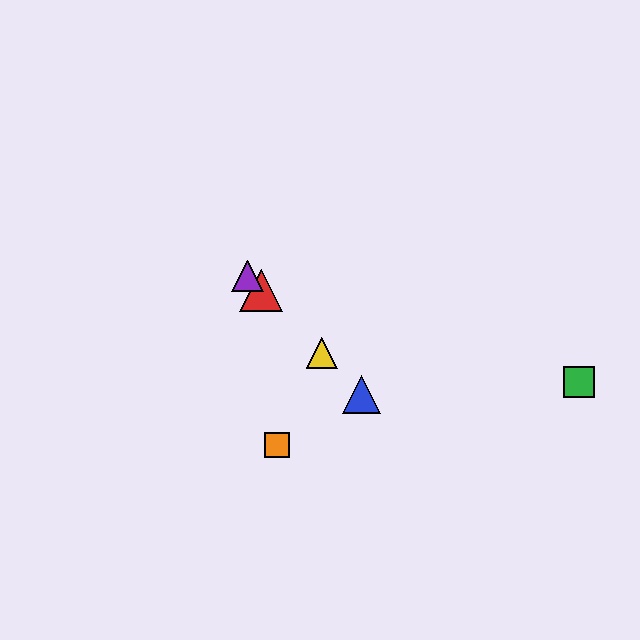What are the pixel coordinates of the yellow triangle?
The yellow triangle is at (322, 353).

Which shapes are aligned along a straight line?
The red triangle, the blue triangle, the yellow triangle, the purple triangle are aligned along a straight line.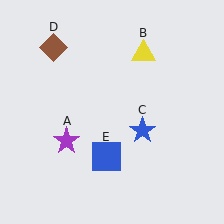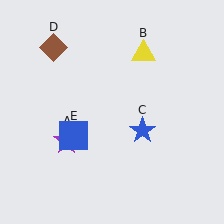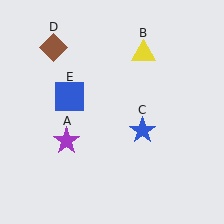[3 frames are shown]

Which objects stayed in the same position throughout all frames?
Purple star (object A) and yellow triangle (object B) and blue star (object C) and brown diamond (object D) remained stationary.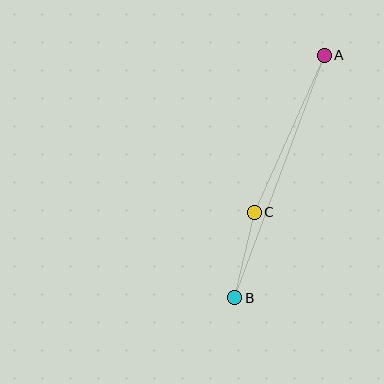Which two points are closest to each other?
Points B and C are closest to each other.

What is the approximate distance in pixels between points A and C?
The distance between A and C is approximately 172 pixels.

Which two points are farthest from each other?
Points A and B are farthest from each other.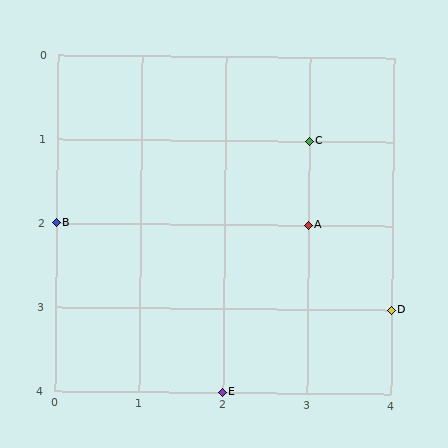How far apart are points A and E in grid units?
Points A and E are 1 column and 2 rows apart (about 2.2 grid units diagonally).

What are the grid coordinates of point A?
Point A is at grid coordinates (3, 2).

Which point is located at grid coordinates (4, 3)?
Point D is at (4, 3).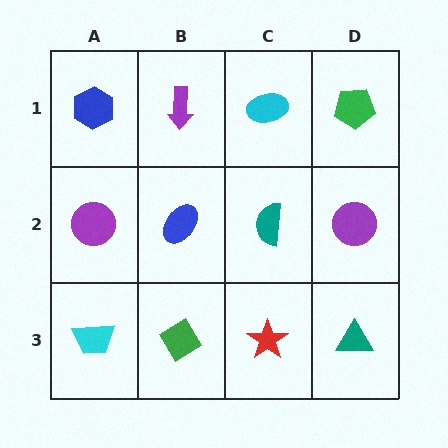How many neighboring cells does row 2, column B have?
4.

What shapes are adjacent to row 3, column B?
A blue ellipse (row 2, column B), a cyan trapezoid (row 3, column A), a red star (row 3, column C).